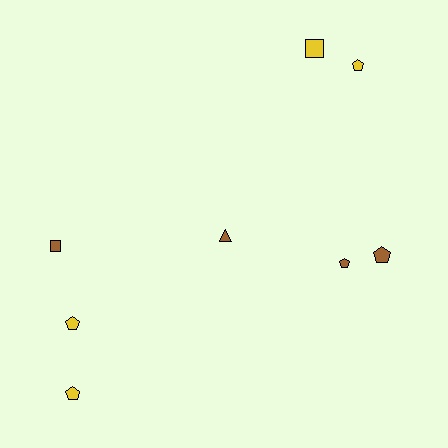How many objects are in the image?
There are 8 objects.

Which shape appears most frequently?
Pentagon, with 5 objects.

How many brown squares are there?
There is 1 brown square.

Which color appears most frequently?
Brown, with 4 objects.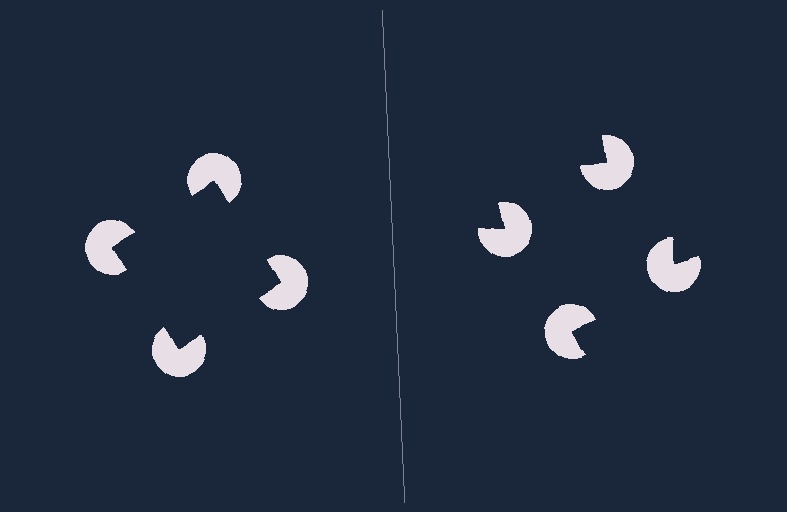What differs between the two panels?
The pac-man discs are positioned identically on both sides; only the wedge orientations differ. On the left they align to a square; on the right they are misaligned.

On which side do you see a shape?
An illusory square appears on the left side. On the right side the wedge cuts are rotated, so no coherent shape forms.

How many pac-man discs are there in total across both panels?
8 — 4 on each side.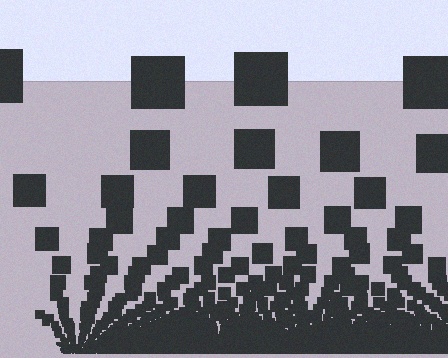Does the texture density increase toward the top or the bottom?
Density increases toward the bottom.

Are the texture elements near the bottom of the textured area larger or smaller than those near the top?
Smaller. The gradient is inverted — elements near the bottom are smaller and denser.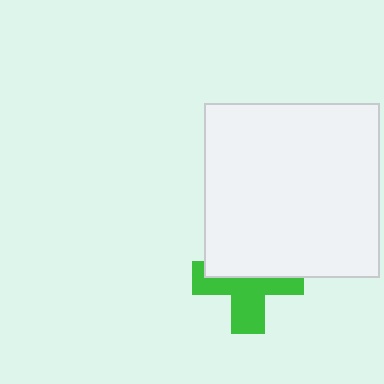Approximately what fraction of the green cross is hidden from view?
Roughly 45% of the green cross is hidden behind the white square.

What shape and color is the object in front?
The object in front is a white square.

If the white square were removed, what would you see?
You would see the complete green cross.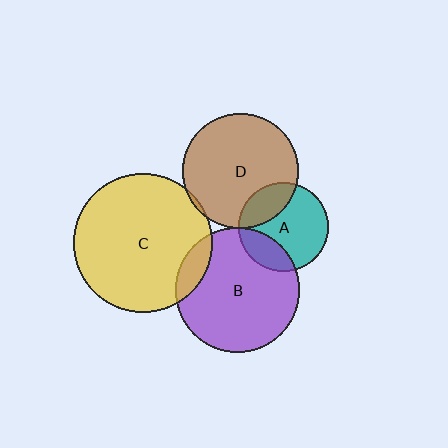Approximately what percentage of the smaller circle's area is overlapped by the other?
Approximately 5%.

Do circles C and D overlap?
Yes.